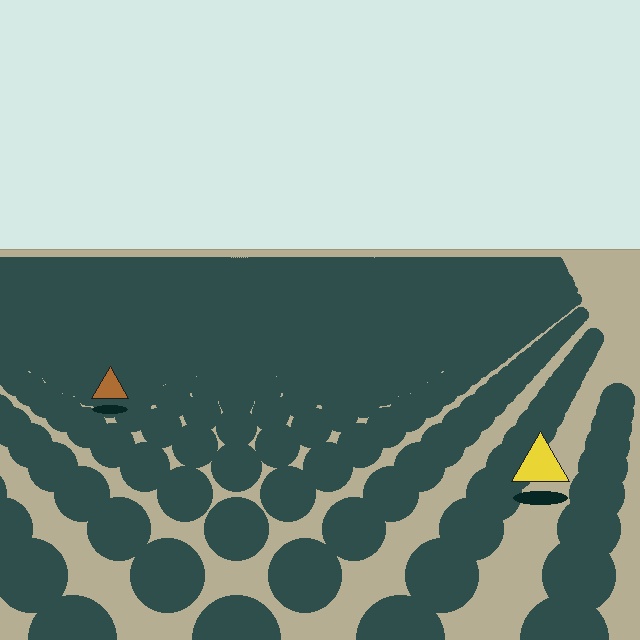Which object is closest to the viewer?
The yellow triangle is closest. The texture marks near it are larger and more spread out.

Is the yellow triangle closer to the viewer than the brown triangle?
Yes. The yellow triangle is closer — you can tell from the texture gradient: the ground texture is coarser near it.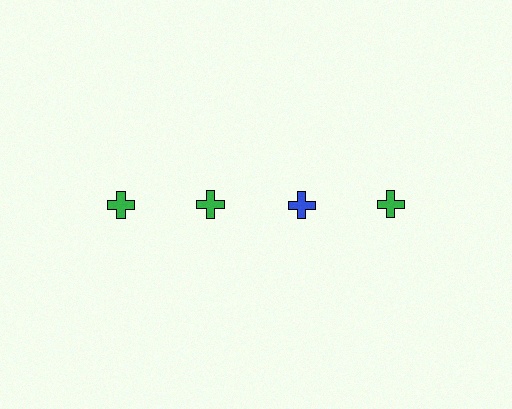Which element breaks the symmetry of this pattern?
The blue cross in the top row, center column breaks the symmetry. All other shapes are green crosses.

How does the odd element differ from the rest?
It has a different color: blue instead of green.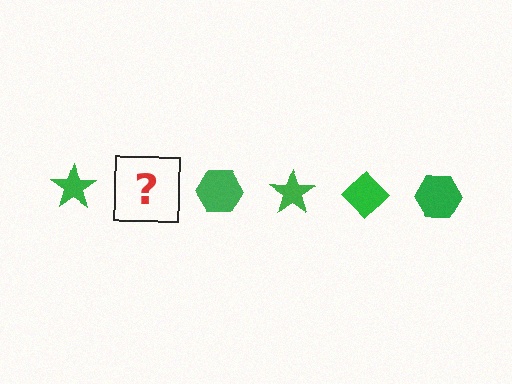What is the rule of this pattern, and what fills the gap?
The rule is that the pattern cycles through star, diamond, hexagon shapes in green. The gap should be filled with a green diamond.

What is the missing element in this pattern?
The missing element is a green diamond.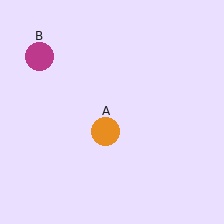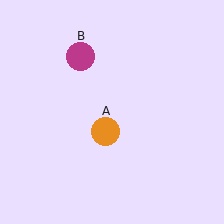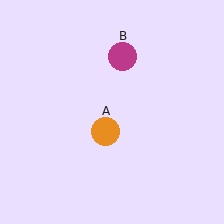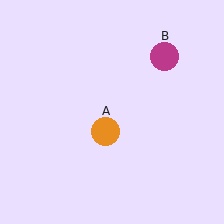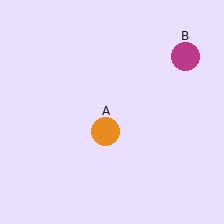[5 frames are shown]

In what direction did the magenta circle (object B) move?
The magenta circle (object B) moved right.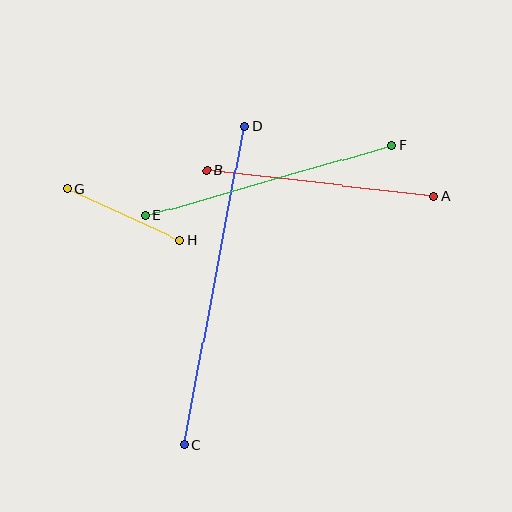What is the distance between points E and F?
The distance is approximately 256 pixels.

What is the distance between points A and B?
The distance is approximately 229 pixels.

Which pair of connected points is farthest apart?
Points C and D are farthest apart.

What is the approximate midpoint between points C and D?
The midpoint is at approximately (214, 285) pixels.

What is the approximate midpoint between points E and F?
The midpoint is at approximately (269, 180) pixels.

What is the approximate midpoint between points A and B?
The midpoint is at approximately (320, 183) pixels.